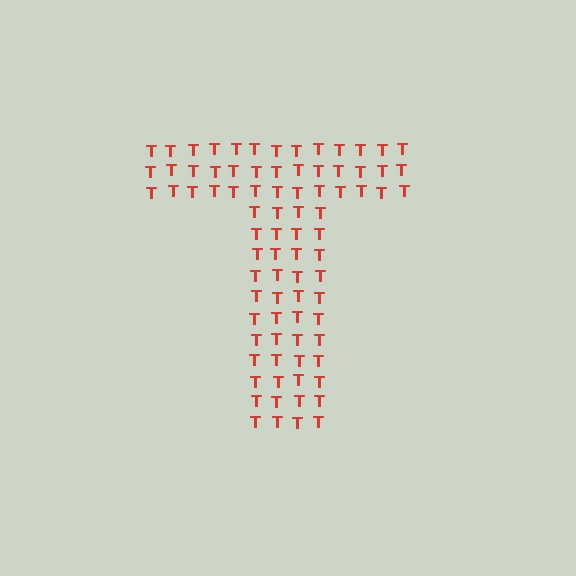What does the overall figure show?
The overall figure shows the letter T.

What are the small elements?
The small elements are letter T's.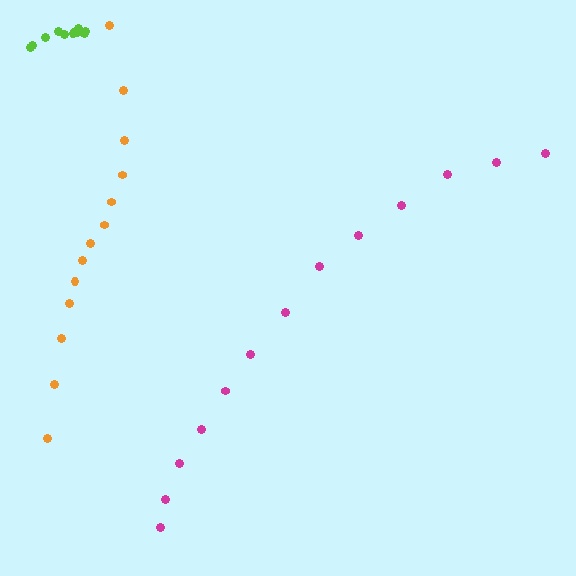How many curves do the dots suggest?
There are 3 distinct paths.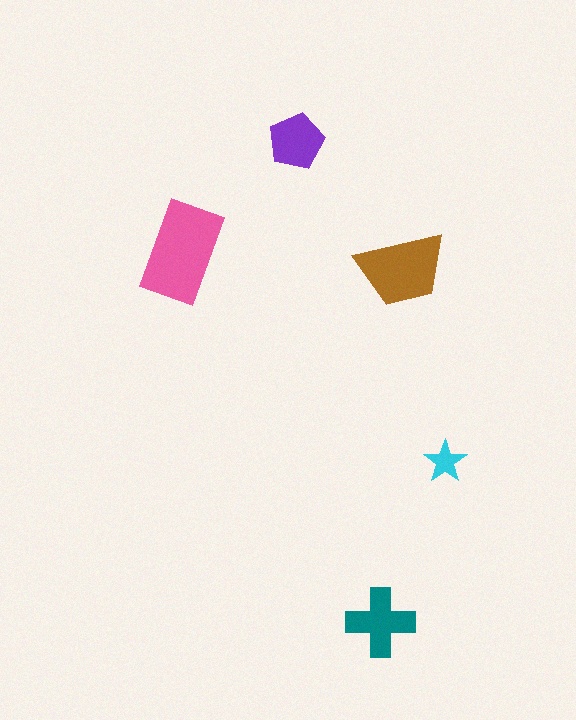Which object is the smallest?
The cyan star.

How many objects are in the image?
There are 5 objects in the image.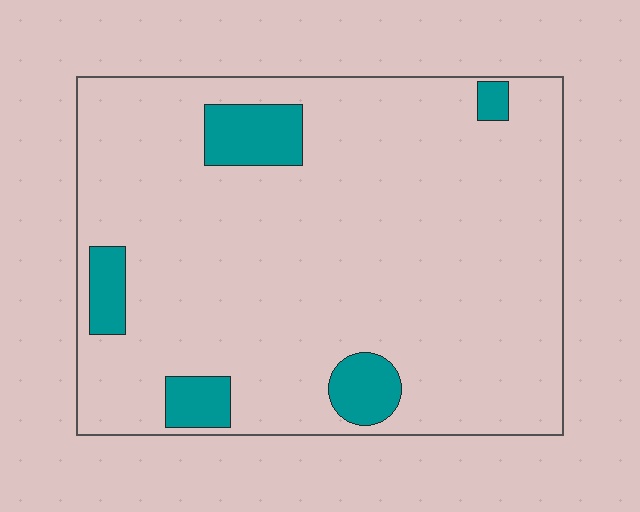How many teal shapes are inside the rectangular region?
5.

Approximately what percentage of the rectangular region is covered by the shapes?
Approximately 10%.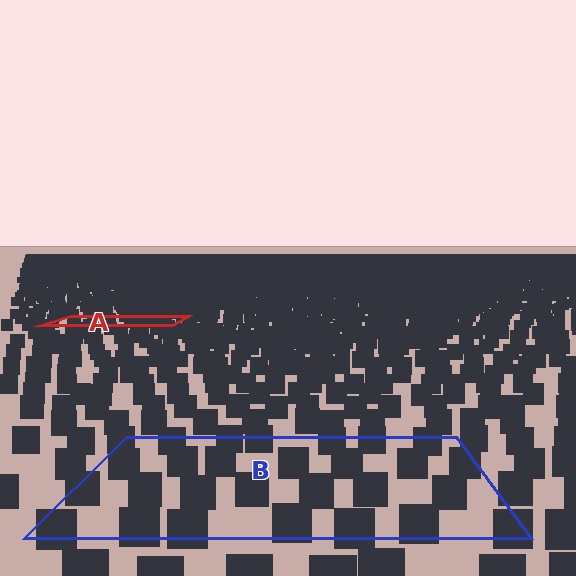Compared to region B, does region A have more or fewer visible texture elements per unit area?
Region A has more texture elements per unit area — they are packed more densely because it is farther away.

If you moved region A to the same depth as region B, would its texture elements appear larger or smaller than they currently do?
They would appear larger. At a closer depth, the same texture elements are projected at a bigger on-screen size.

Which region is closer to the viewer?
Region B is closer. The texture elements there are larger and more spread out.